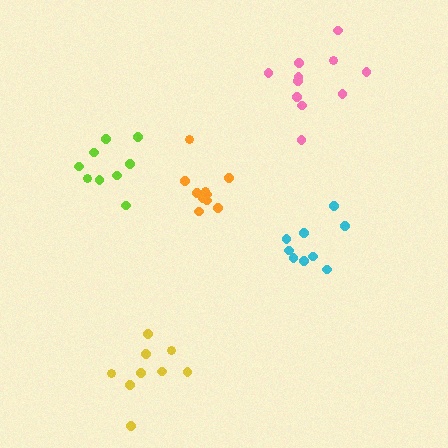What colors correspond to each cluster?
The clusters are colored: pink, yellow, orange, cyan, lime.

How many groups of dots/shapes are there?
There are 5 groups.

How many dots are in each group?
Group 1: 11 dots, Group 2: 9 dots, Group 3: 10 dots, Group 4: 9 dots, Group 5: 9 dots (48 total).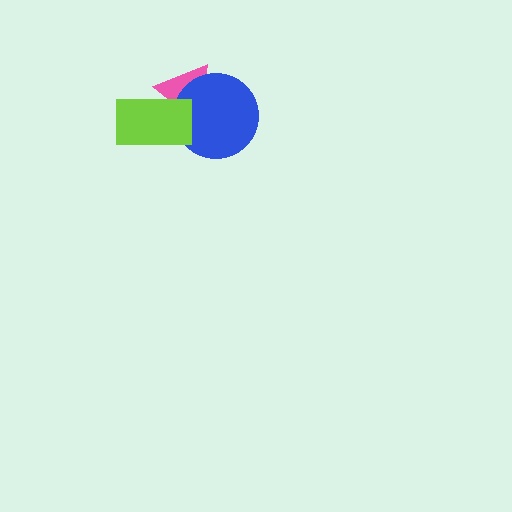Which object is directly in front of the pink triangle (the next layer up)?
The blue circle is directly in front of the pink triangle.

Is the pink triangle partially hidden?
Yes, it is partially covered by another shape.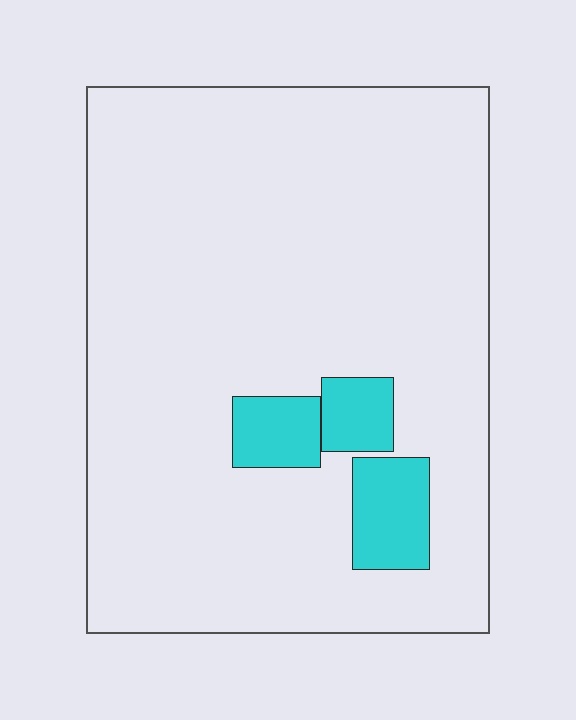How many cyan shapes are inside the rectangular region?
3.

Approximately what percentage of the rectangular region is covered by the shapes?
Approximately 10%.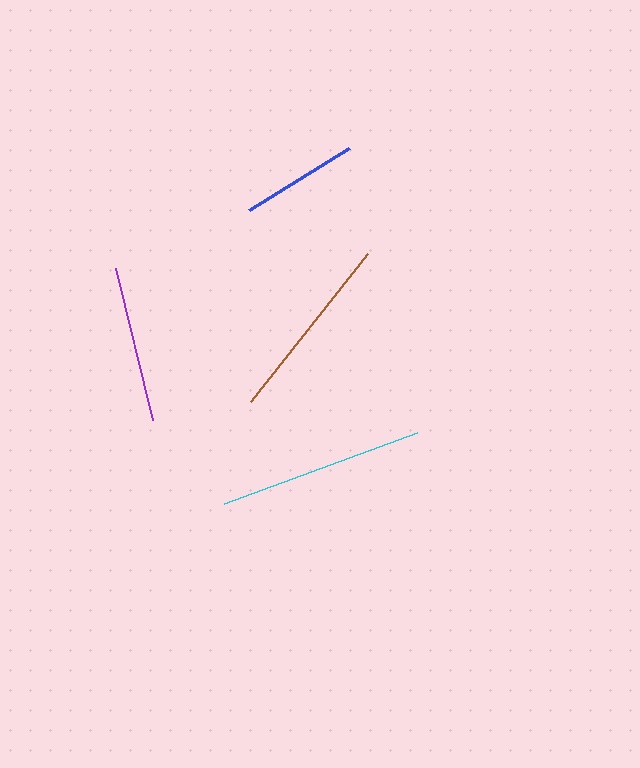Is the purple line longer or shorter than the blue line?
The purple line is longer than the blue line.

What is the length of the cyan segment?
The cyan segment is approximately 205 pixels long.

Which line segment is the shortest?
The blue line is the shortest at approximately 118 pixels.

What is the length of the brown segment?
The brown segment is approximately 188 pixels long.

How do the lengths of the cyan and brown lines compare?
The cyan and brown lines are approximately the same length.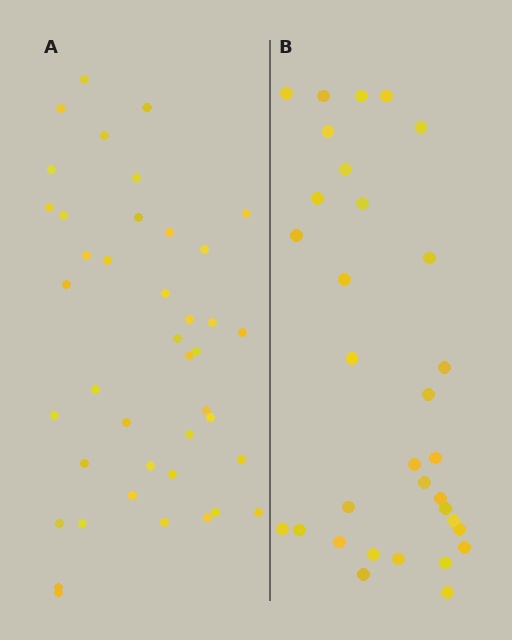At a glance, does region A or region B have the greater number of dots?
Region A (the left region) has more dots.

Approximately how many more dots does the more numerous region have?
Region A has roughly 8 or so more dots than region B.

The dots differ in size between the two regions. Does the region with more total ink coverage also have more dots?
No. Region B has more total ink coverage because its dots are larger, but region A actually contains more individual dots. Total area can be misleading — the number of items is what matters here.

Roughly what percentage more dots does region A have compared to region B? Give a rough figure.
About 30% more.